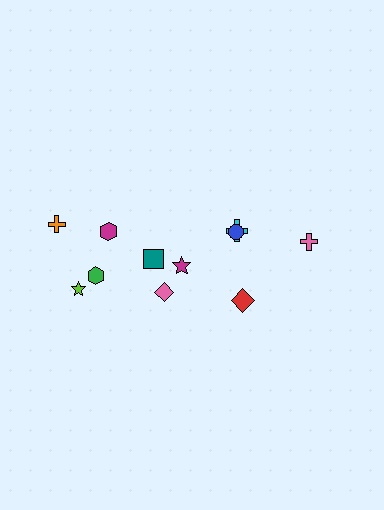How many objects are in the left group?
There are 7 objects.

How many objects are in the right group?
There are 4 objects.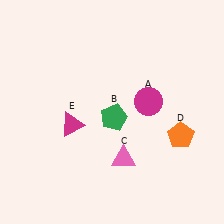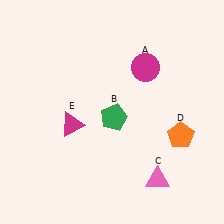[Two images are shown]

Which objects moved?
The objects that moved are: the magenta circle (A), the pink triangle (C).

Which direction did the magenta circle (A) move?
The magenta circle (A) moved up.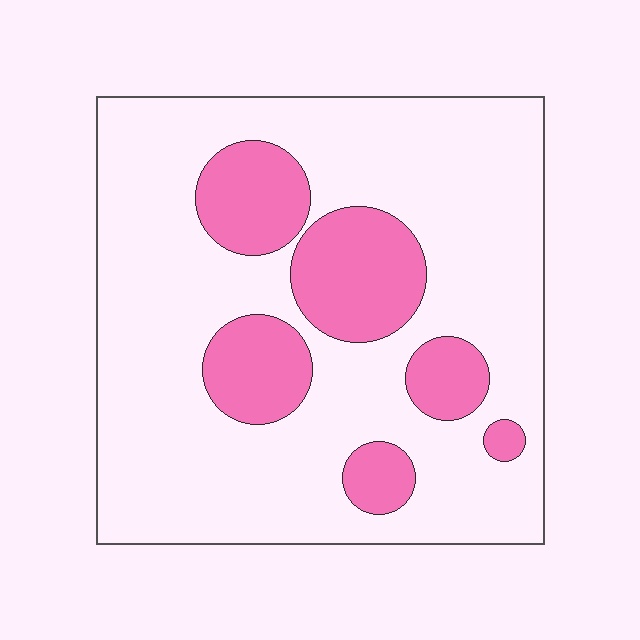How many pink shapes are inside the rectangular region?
6.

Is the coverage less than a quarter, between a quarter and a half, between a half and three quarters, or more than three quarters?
Less than a quarter.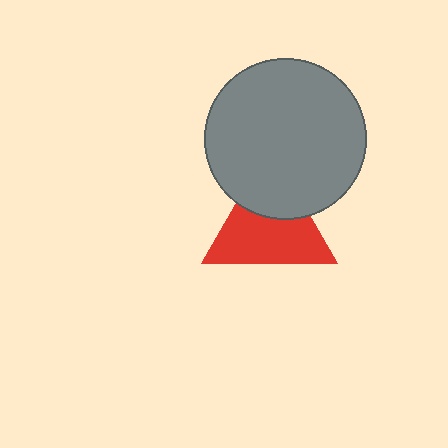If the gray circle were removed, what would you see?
You would see the complete red triangle.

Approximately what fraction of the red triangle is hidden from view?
Roughly 35% of the red triangle is hidden behind the gray circle.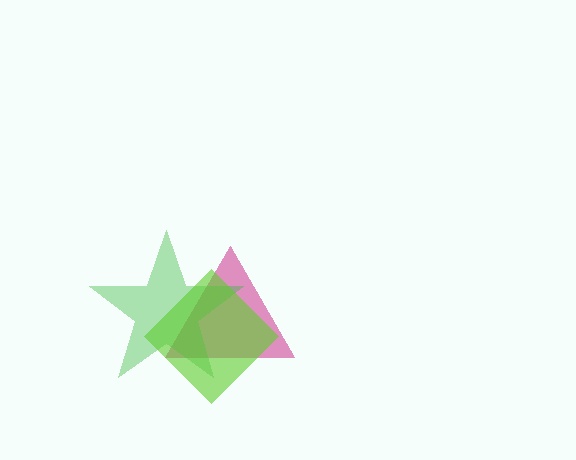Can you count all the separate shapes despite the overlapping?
Yes, there are 3 separate shapes.